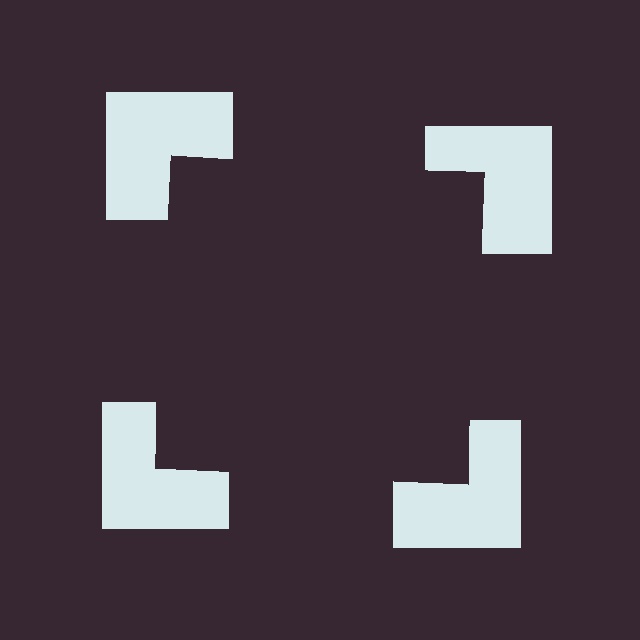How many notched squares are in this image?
There are 4 — one at each vertex of the illusory square.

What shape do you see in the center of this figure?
An illusory square — its edges are inferred from the aligned wedge cuts in the notched squares, not physically drawn.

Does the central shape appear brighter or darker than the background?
It typically appears slightly darker than the background, even though no actual brightness change is drawn.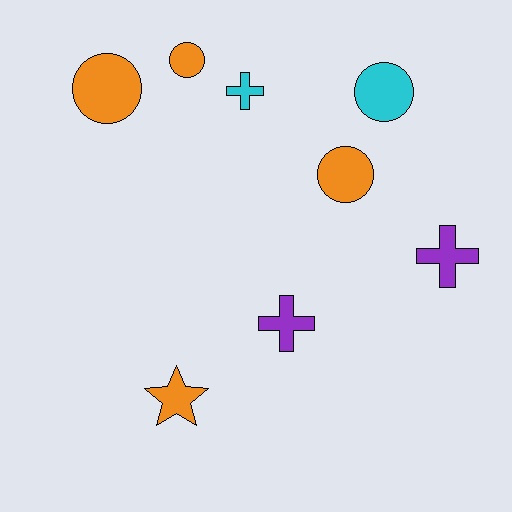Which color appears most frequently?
Orange, with 4 objects.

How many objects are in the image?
There are 8 objects.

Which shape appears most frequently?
Circle, with 4 objects.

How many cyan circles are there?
There is 1 cyan circle.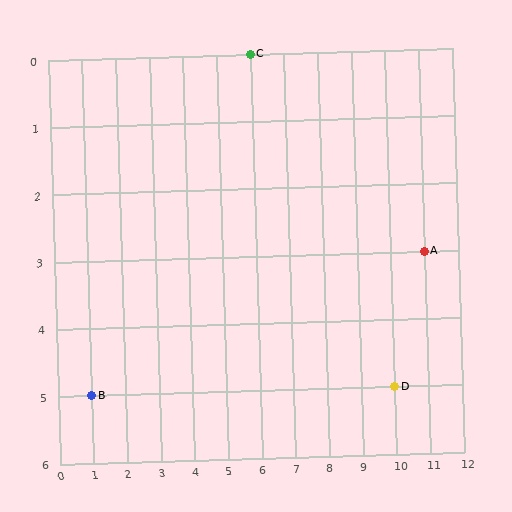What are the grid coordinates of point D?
Point D is at grid coordinates (10, 5).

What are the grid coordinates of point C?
Point C is at grid coordinates (6, 0).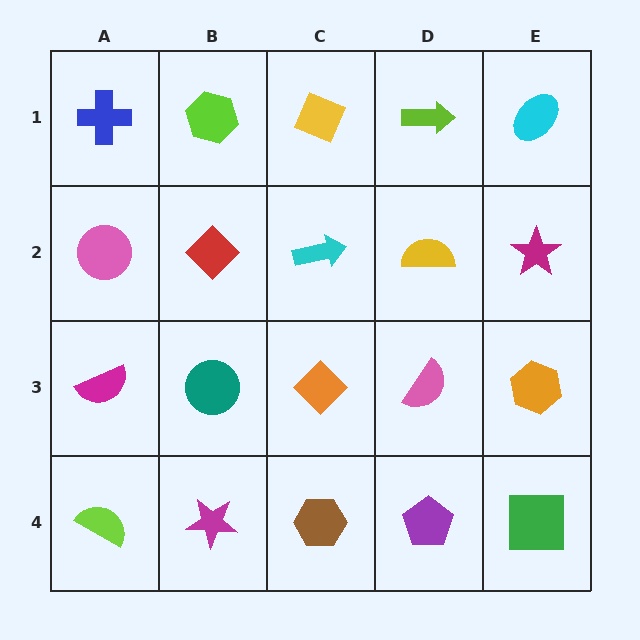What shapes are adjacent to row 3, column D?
A yellow semicircle (row 2, column D), a purple pentagon (row 4, column D), an orange diamond (row 3, column C), an orange hexagon (row 3, column E).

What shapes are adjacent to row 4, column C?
An orange diamond (row 3, column C), a magenta star (row 4, column B), a purple pentagon (row 4, column D).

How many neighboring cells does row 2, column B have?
4.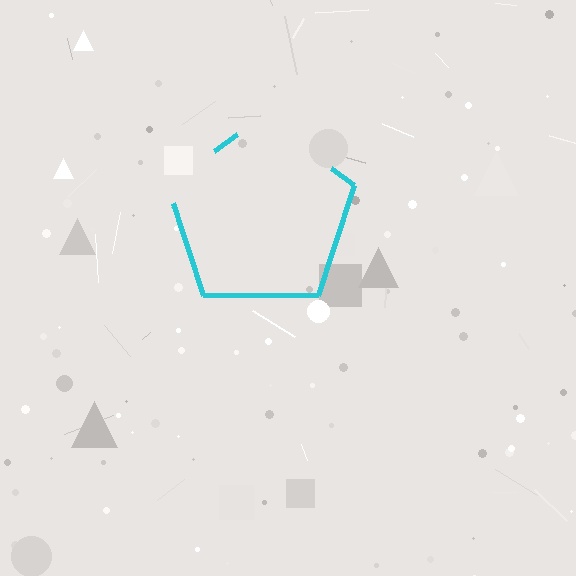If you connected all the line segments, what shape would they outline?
They would outline a pentagon.